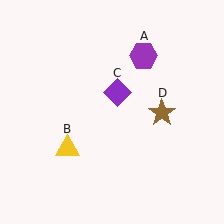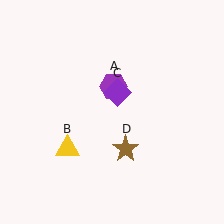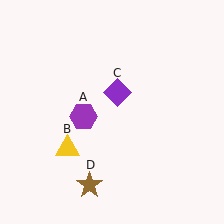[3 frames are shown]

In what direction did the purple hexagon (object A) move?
The purple hexagon (object A) moved down and to the left.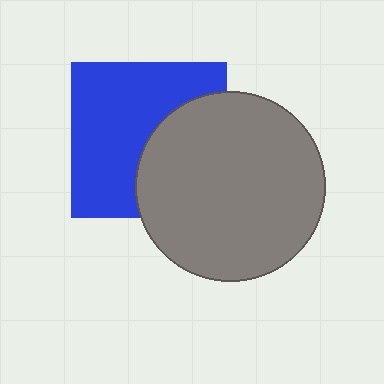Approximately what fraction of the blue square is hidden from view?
Roughly 40% of the blue square is hidden behind the gray circle.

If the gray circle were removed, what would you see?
You would see the complete blue square.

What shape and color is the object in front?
The object in front is a gray circle.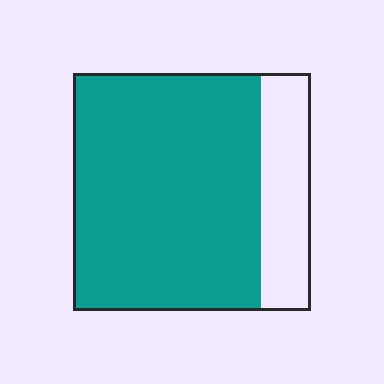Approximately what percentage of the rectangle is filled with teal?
Approximately 80%.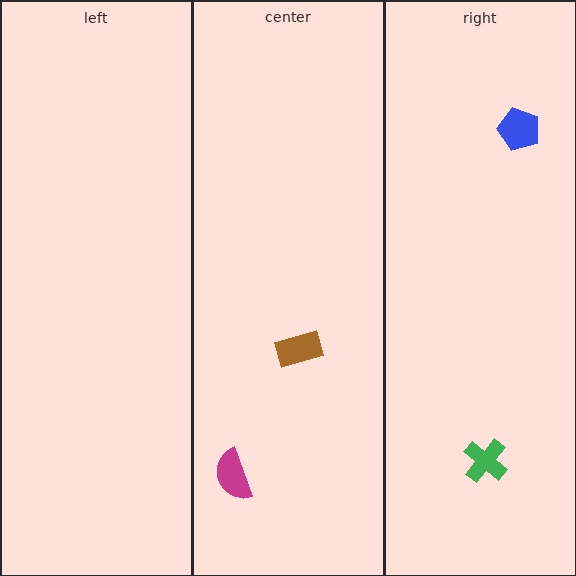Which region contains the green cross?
The right region.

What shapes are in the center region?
The magenta semicircle, the brown rectangle.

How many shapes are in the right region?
2.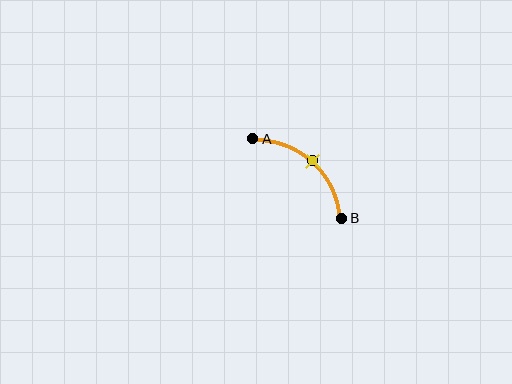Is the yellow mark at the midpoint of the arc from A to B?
Yes. The yellow mark lies on the arc at equal arc-length from both A and B — it is the arc midpoint.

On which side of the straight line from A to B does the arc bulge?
The arc bulges above and to the right of the straight line connecting A and B.